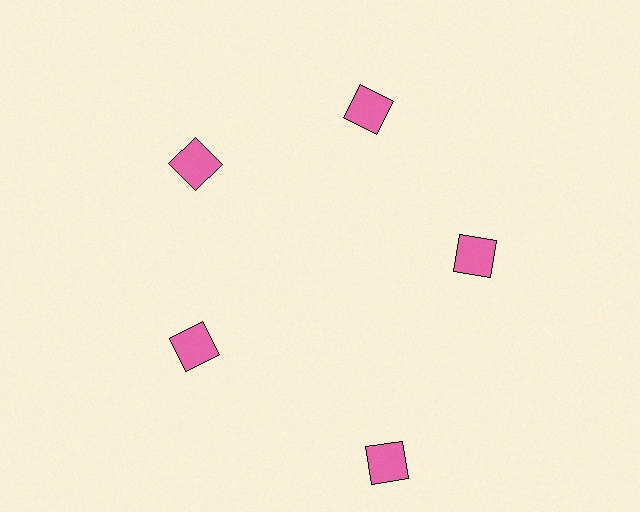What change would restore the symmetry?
The symmetry would be restored by moving it inward, back onto the ring so that all 5 squares sit at equal angles and equal distance from the center.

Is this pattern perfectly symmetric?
No. The 5 pink squares are arranged in a ring, but one element near the 5 o'clock position is pushed outward from the center, breaking the 5-fold rotational symmetry.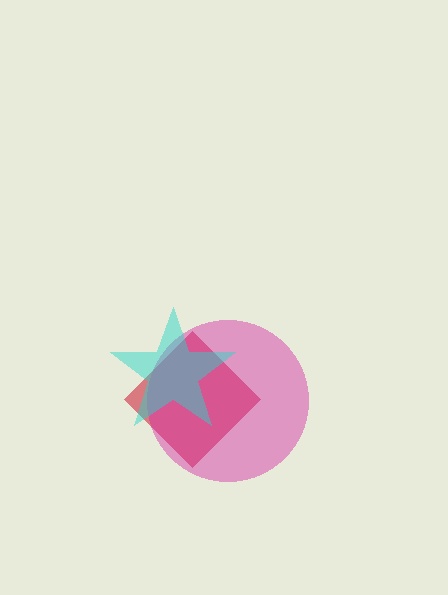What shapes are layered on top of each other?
The layered shapes are: a red diamond, a magenta circle, a cyan star.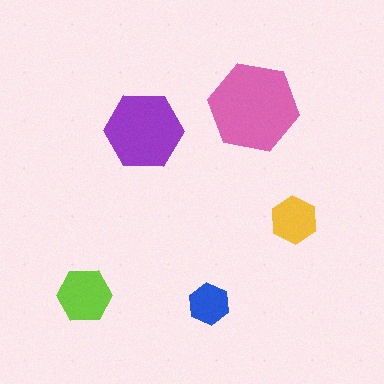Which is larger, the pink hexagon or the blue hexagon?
The pink one.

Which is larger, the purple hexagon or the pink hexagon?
The pink one.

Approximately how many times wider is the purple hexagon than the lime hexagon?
About 1.5 times wider.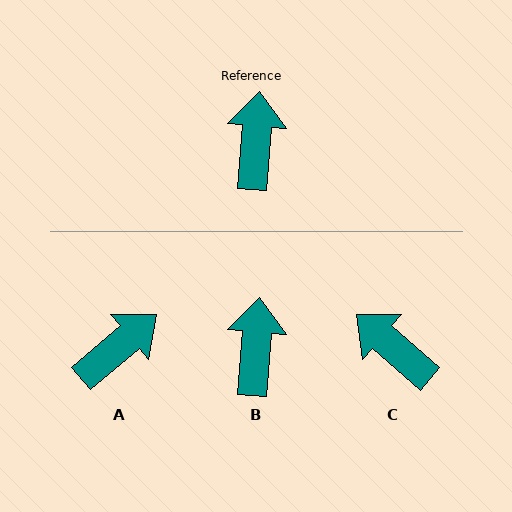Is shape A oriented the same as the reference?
No, it is off by about 45 degrees.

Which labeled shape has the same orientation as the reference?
B.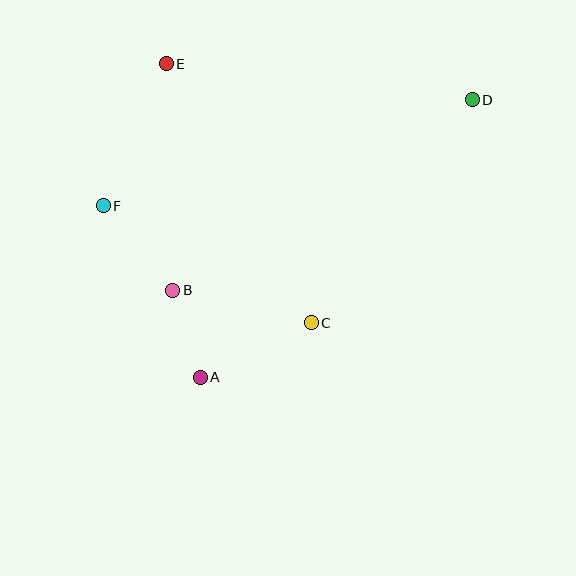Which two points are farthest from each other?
Points A and D are farthest from each other.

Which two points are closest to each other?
Points A and B are closest to each other.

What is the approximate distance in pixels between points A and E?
The distance between A and E is approximately 315 pixels.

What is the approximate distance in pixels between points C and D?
The distance between C and D is approximately 275 pixels.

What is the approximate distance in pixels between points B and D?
The distance between B and D is approximately 355 pixels.